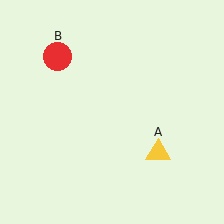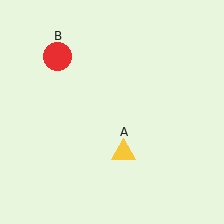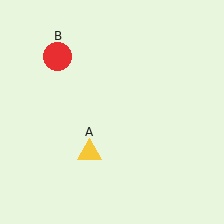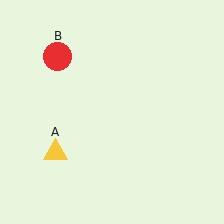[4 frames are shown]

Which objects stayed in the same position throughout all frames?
Red circle (object B) remained stationary.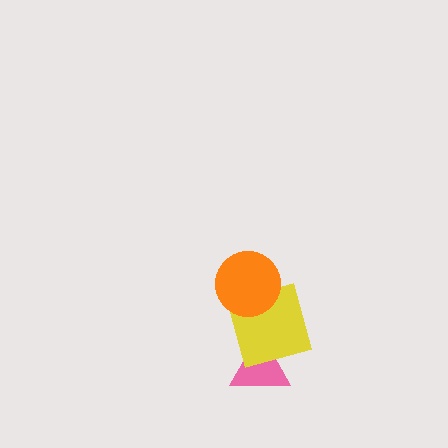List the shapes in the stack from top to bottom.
From top to bottom: the orange circle, the yellow square, the pink triangle.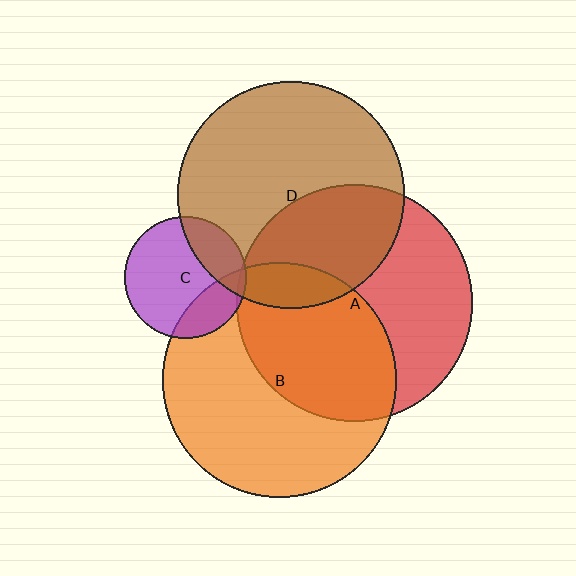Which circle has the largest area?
Circle A (red).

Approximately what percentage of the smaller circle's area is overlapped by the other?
Approximately 5%.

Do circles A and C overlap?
Yes.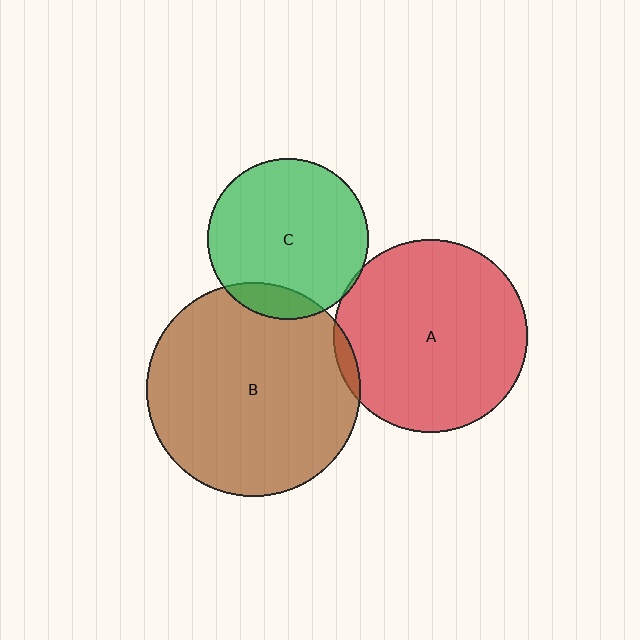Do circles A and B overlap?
Yes.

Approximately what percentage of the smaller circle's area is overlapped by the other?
Approximately 5%.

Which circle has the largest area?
Circle B (brown).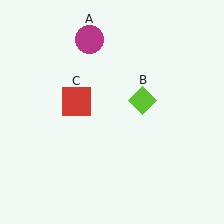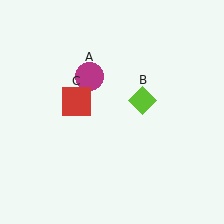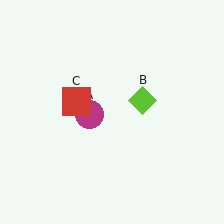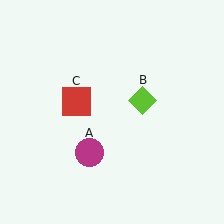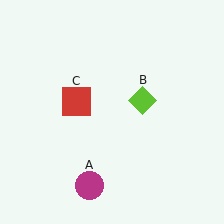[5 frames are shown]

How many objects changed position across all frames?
1 object changed position: magenta circle (object A).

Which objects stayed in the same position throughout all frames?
Lime diamond (object B) and red square (object C) remained stationary.